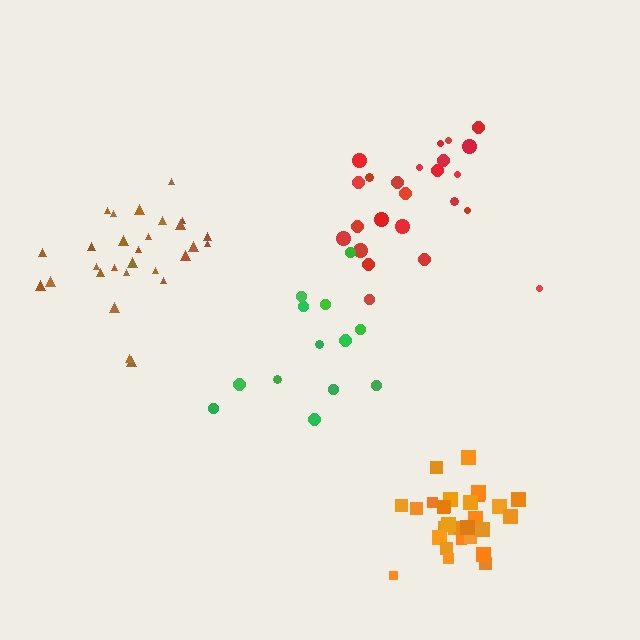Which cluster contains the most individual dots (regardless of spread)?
Orange (32).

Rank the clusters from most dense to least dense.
orange, brown, red, green.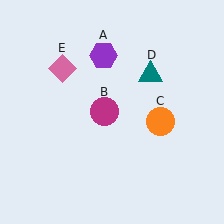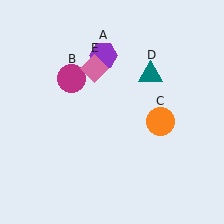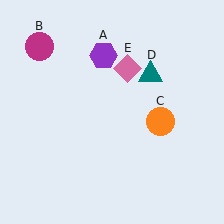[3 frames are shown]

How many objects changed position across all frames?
2 objects changed position: magenta circle (object B), pink diamond (object E).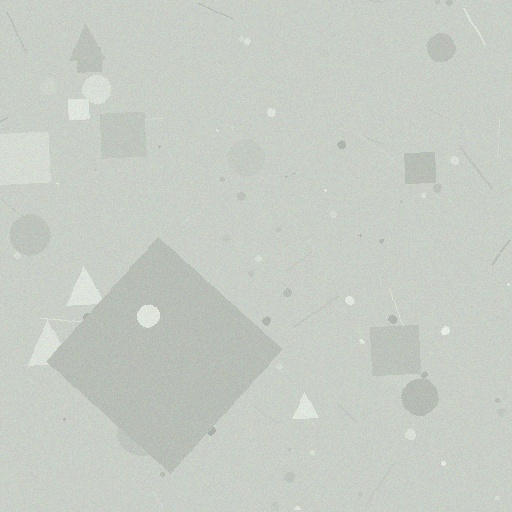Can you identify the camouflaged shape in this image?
The camouflaged shape is a diamond.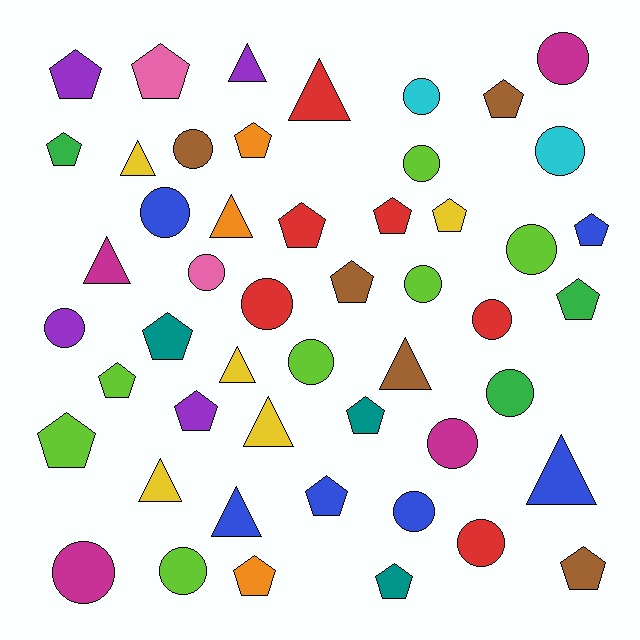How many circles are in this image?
There are 19 circles.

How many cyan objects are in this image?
There are 2 cyan objects.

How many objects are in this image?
There are 50 objects.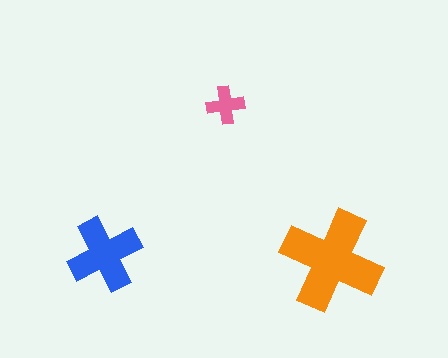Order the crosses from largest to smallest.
the orange one, the blue one, the pink one.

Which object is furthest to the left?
The blue cross is leftmost.